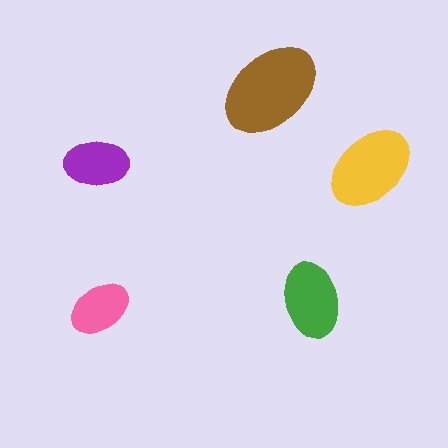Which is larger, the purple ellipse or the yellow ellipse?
The yellow one.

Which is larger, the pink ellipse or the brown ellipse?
The brown one.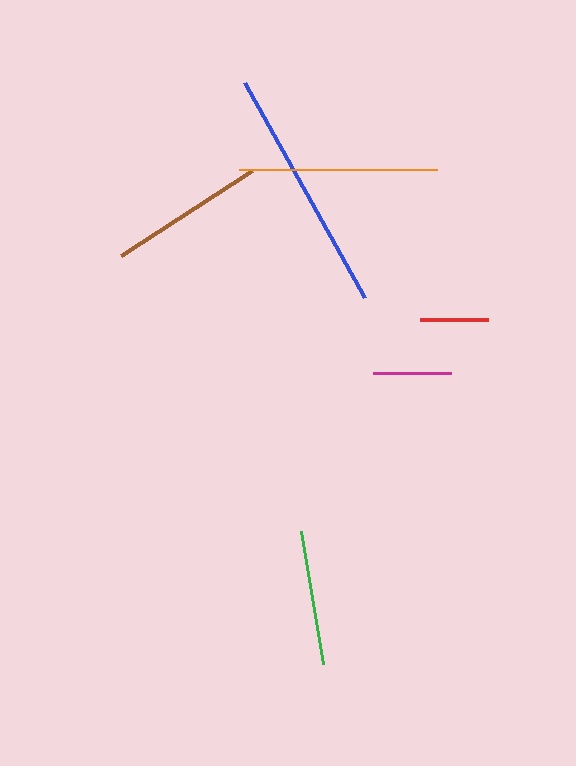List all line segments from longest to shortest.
From longest to shortest: blue, orange, brown, green, magenta, red.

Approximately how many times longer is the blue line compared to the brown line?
The blue line is approximately 1.6 times the length of the brown line.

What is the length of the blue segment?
The blue segment is approximately 246 pixels long.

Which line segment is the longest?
The blue line is the longest at approximately 246 pixels.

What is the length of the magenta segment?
The magenta segment is approximately 78 pixels long.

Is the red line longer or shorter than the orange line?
The orange line is longer than the red line.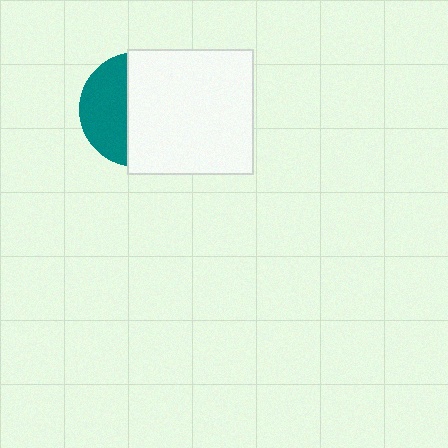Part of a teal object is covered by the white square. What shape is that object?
It is a circle.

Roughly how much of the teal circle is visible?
A small part of it is visible (roughly 39%).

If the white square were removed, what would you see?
You would see the complete teal circle.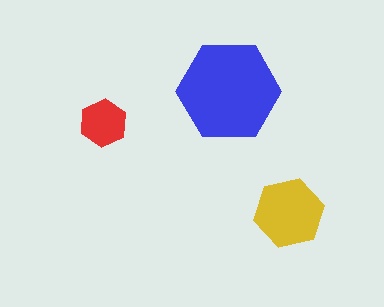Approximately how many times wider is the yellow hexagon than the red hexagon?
About 1.5 times wider.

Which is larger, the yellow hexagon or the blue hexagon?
The blue one.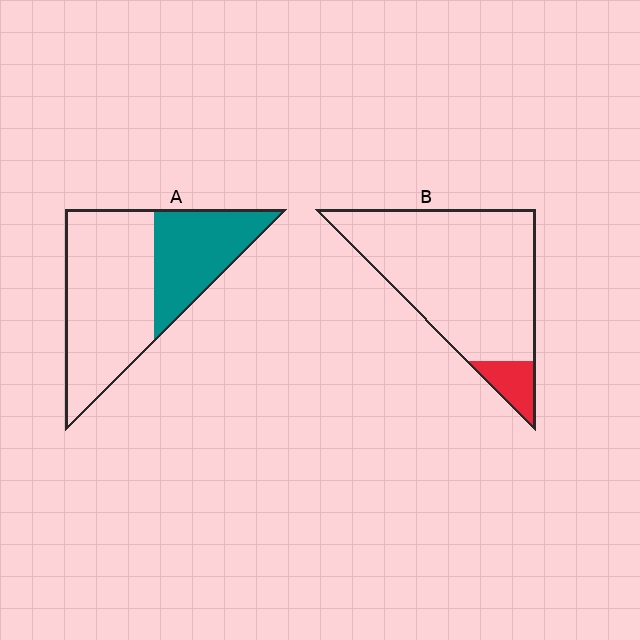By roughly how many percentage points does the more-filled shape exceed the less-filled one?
By roughly 25 percentage points (A over B).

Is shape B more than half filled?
No.